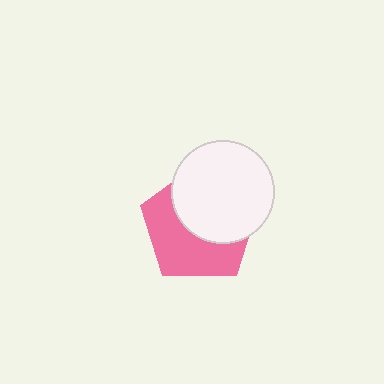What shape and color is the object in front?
The object in front is a white circle.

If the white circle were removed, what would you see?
You would see the complete pink pentagon.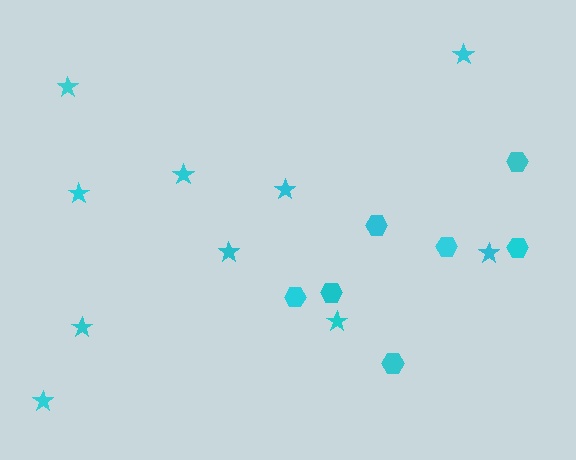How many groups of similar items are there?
There are 2 groups: one group of hexagons (7) and one group of stars (10).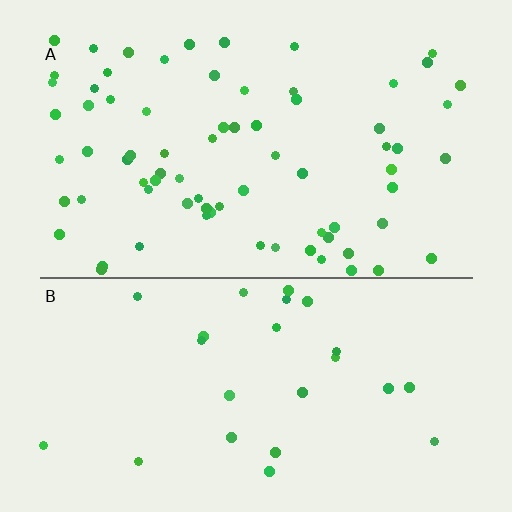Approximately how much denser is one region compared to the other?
Approximately 2.9× — region A over region B.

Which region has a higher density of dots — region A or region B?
A (the top).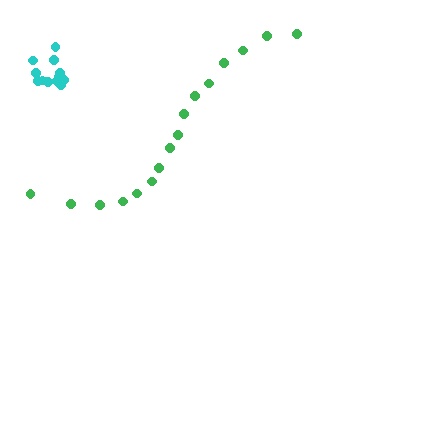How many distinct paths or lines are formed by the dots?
There are 2 distinct paths.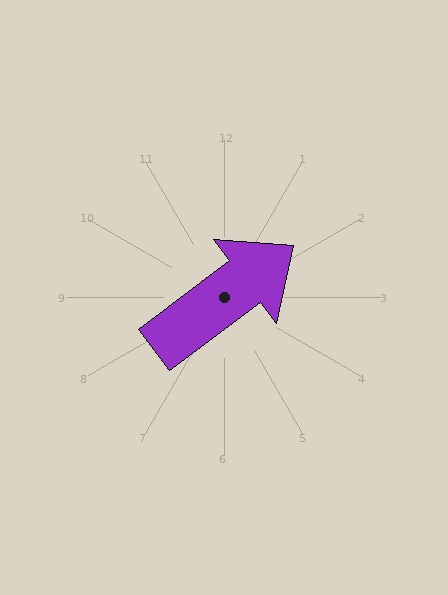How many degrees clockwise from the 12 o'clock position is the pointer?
Approximately 53 degrees.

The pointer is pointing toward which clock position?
Roughly 2 o'clock.